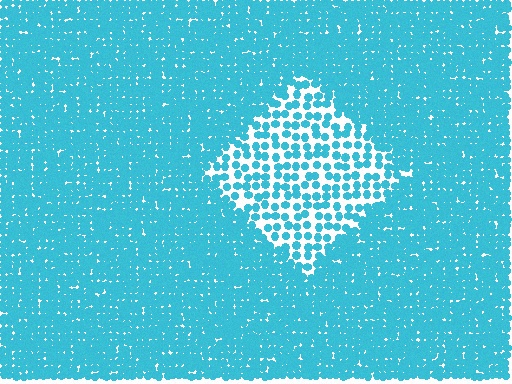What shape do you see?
I see a diamond.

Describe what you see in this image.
The image contains small cyan elements arranged at two different densities. A diamond-shaped region is visible where the elements are less densely packed than the surrounding area.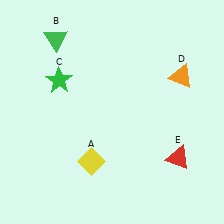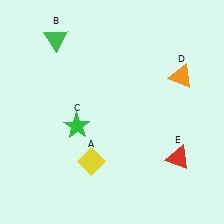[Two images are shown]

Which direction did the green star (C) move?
The green star (C) moved down.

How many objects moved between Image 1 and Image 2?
1 object moved between the two images.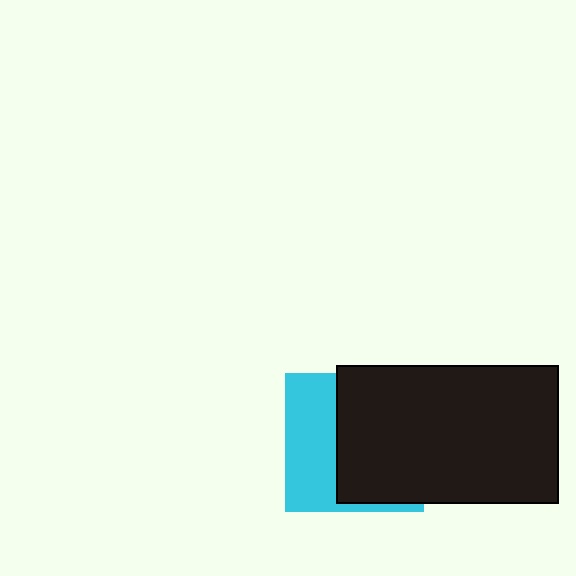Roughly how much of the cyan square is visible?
A small part of it is visible (roughly 40%).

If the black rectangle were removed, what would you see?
You would see the complete cyan square.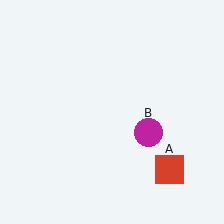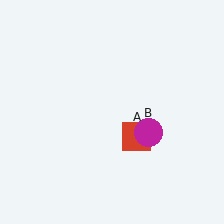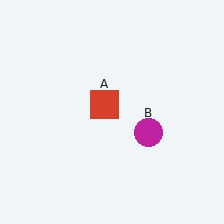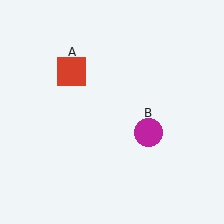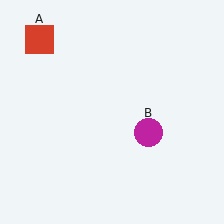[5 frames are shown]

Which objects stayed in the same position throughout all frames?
Magenta circle (object B) remained stationary.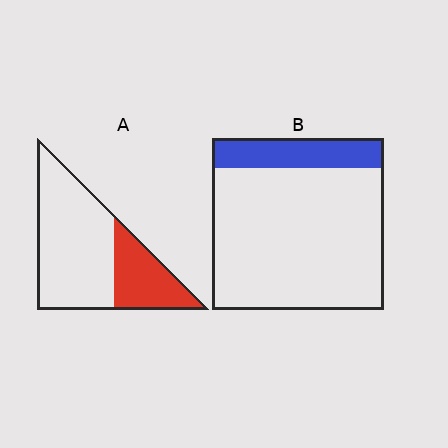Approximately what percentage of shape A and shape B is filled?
A is approximately 30% and B is approximately 15%.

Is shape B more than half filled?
No.